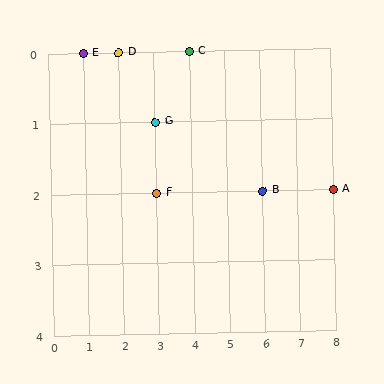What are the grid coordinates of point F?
Point F is at grid coordinates (3, 2).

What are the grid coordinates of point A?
Point A is at grid coordinates (8, 2).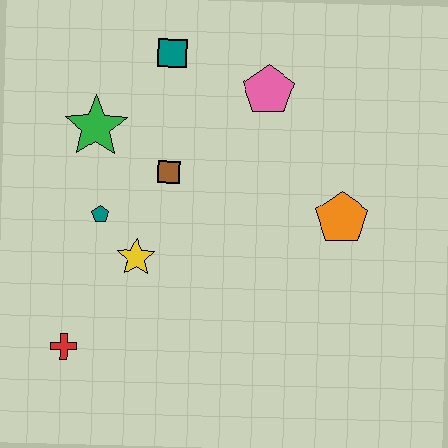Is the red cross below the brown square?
Yes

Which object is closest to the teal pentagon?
The yellow star is closest to the teal pentagon.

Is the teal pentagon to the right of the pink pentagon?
No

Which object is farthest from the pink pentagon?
The red cross is farthest from the pink pentagon.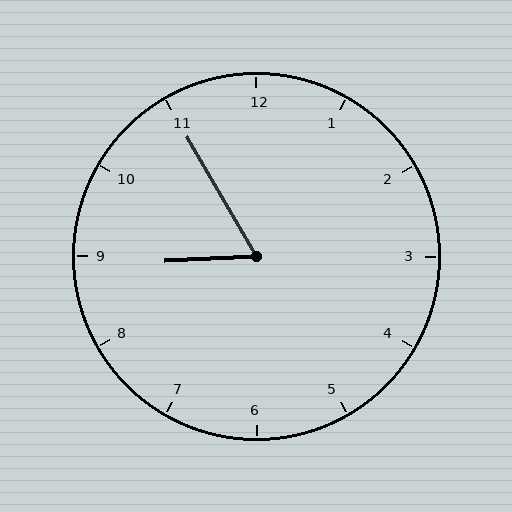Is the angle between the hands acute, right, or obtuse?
It is acute.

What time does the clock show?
8:55.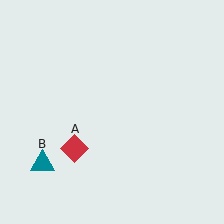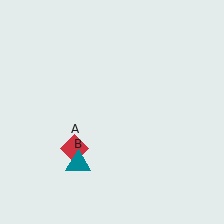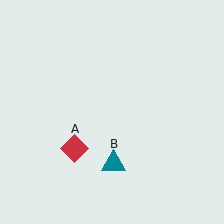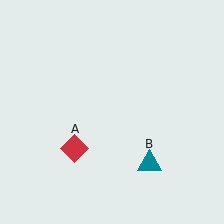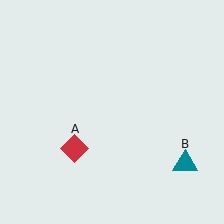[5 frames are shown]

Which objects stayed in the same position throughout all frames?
Red diamond (object A) remained stationary.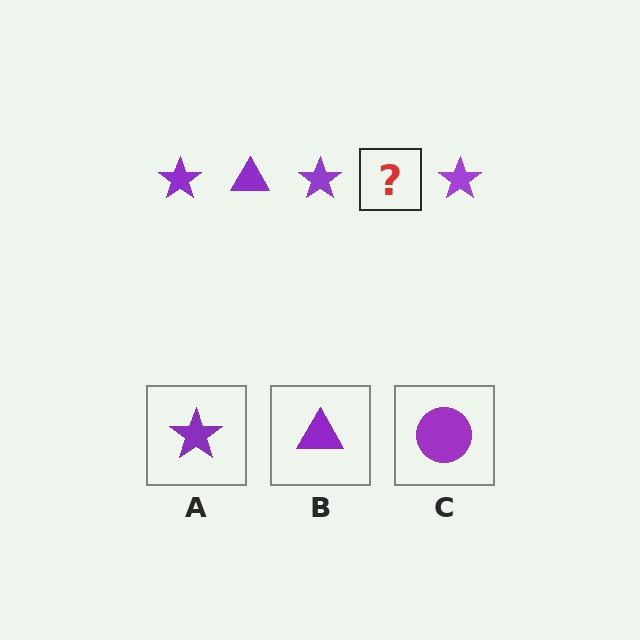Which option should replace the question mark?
Option B.